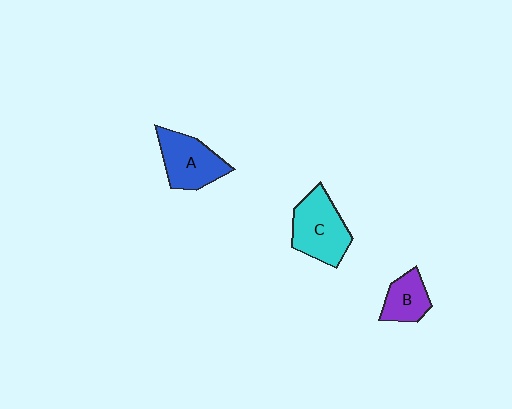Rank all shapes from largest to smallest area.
From largest to smallest: C (cyan), A (blue), B (purple).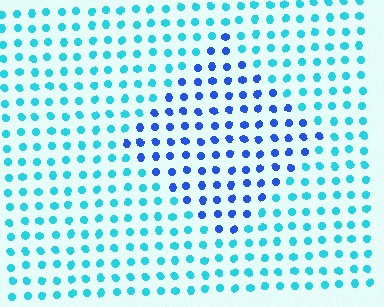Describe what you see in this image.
The image is filled with small cyan elements in a uniform arrangement. A diamond-shaped region is visible where the elements are tinted to a slightly different hue, forming a subtle color boundary.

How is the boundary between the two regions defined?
The boundary is defined purely by a slight shift in hue (about 41 degrees). Spacing, size, and orientation are identical on both sides.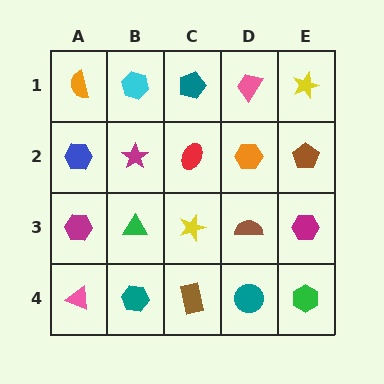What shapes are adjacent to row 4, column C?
A yellow star (row 3, column C), a teal hexagon (row 4, column B), a teal circle (row 4, column D).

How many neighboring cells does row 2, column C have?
4.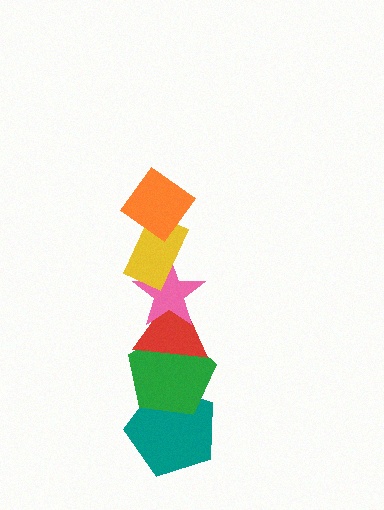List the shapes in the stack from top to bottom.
From top to bottom: the orange diamond, the yellow rectangle, the pink star, the red triangle, the green pentagon, the teal pentagon.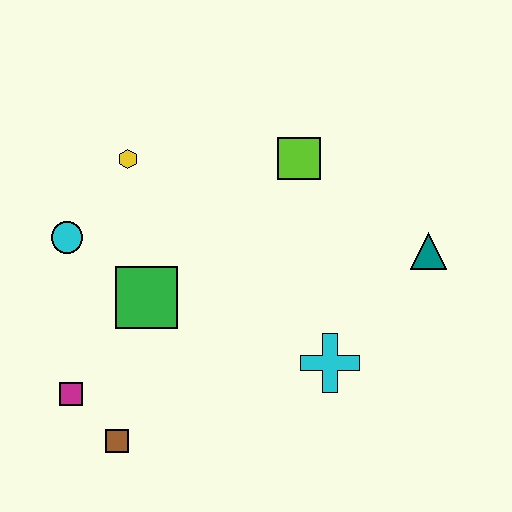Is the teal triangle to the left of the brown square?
No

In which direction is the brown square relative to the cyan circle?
The brown square is below the cyan circle.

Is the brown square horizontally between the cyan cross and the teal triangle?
No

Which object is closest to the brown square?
The magenta square is closest to the brown square.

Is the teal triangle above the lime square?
No